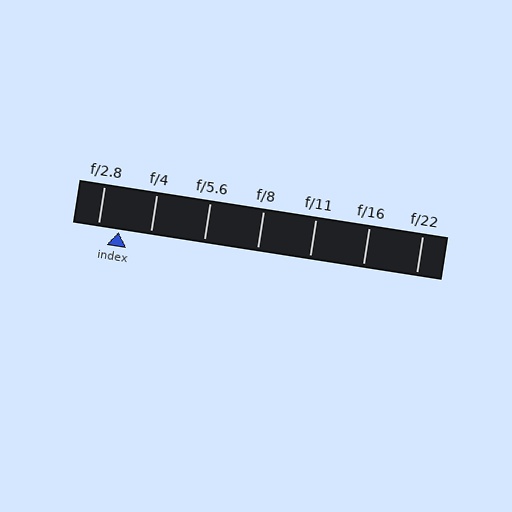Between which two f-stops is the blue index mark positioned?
The index mark is between f/2.8 and f/4.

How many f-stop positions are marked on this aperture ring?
There are 7 f-stop positions marked.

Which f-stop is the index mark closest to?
The index mark is closest to f/2.8.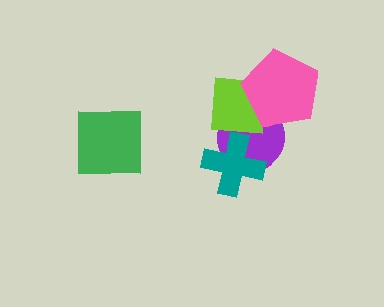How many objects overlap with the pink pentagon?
2 objects overlap with the pink pentagon.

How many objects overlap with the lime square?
3 objects overlap with the lime square.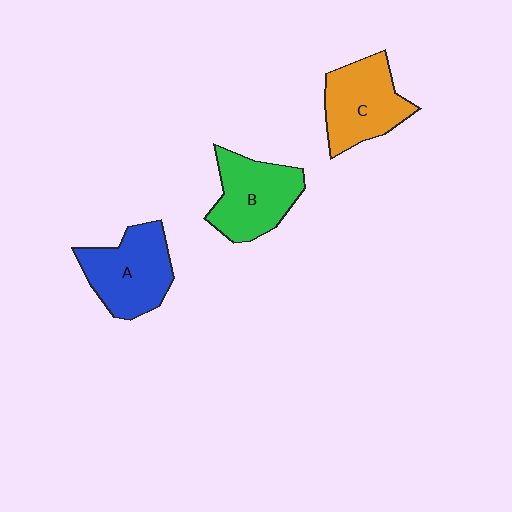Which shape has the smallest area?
Shape B (green).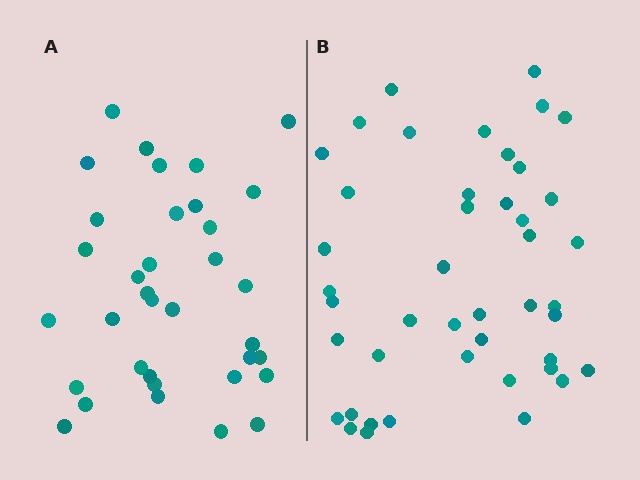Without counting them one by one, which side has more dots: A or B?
Region B (the right region) has more dots.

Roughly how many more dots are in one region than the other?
Region B has roughly 8 or so more dots than region A.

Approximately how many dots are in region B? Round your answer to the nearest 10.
About 40 dots. (The exact count is 44, which rounds to 40.)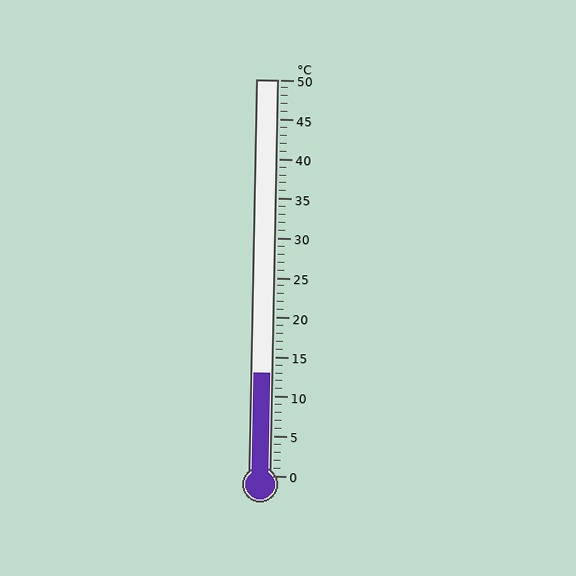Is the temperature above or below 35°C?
The temperature is below 35°C.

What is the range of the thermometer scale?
The thermometer scale ranges from 0°C to 50°C.